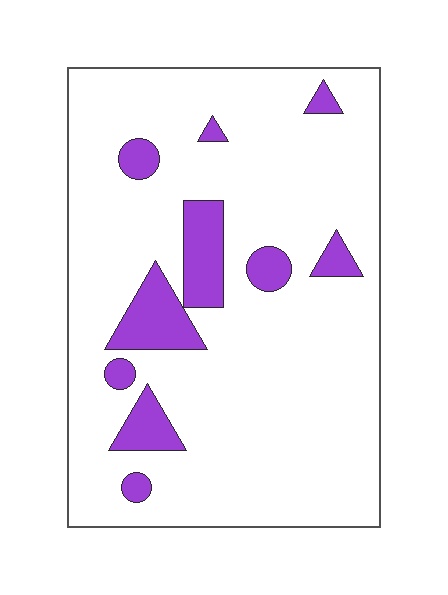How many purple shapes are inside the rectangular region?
10.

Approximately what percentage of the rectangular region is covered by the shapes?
Approximately 15%.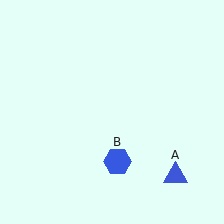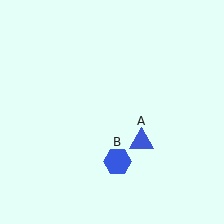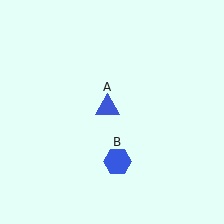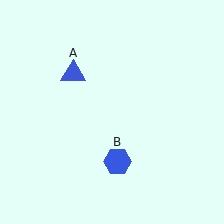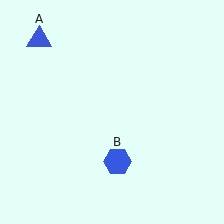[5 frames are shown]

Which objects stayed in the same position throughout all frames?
Blue hexagon (object B) remained stationary.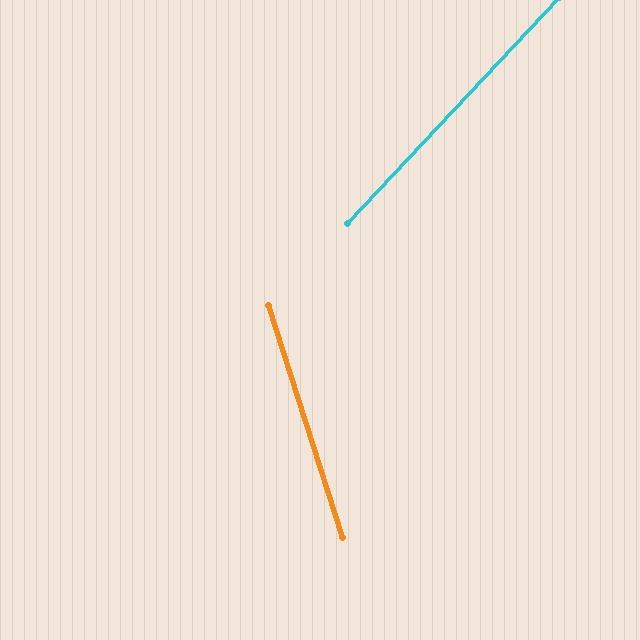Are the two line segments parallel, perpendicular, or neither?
Neither parallel nor perpendicular — they differ by about 61°.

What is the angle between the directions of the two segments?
Approximately 61 degrees.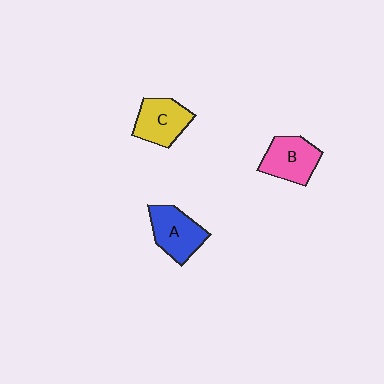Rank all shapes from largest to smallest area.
From largest to smallest: A (blue), B (pink), C (yellow).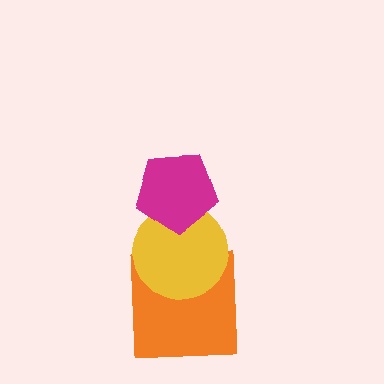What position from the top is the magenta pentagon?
The magenta pentagon is 1st from the top.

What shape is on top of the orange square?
The yellow circle is on top of the orange square.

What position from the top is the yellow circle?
The yellow circle is 2nd from the top.